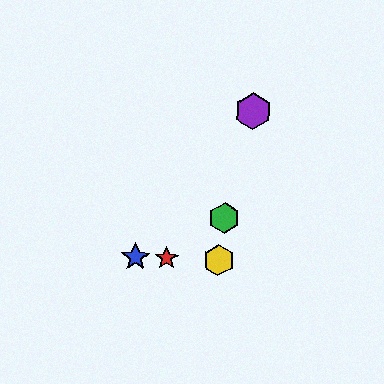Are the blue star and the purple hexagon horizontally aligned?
No, the blue star is at y≈257 and the purple hexagon is at y≈111.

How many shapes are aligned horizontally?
3 shapes (the red star, the blue star, the yellow hexagon) are aligned horizontally.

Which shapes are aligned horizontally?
The red star, the blue star, the yellow hexagon are aligned horizontally.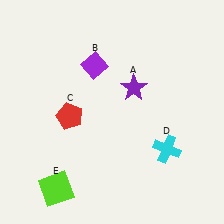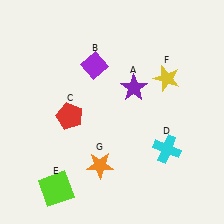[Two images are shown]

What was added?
A yellow star (F), an orange star (G) were added in Image 2.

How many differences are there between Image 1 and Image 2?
There are 2 differences between the two images.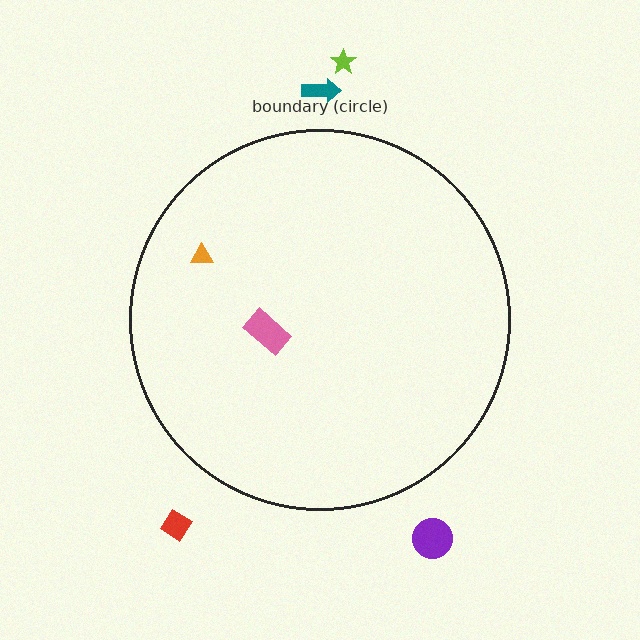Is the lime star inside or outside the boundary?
Outside.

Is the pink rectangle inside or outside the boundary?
Inside.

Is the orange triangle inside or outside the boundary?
Inside.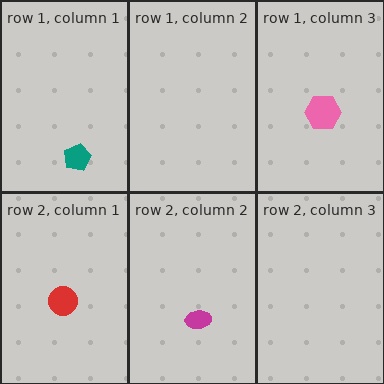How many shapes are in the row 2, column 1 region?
1.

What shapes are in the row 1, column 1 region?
The teal pentagon.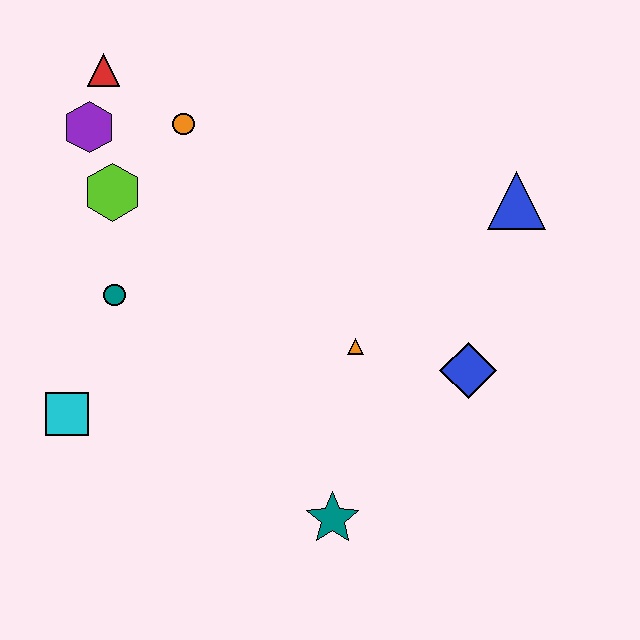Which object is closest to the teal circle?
The lime hexagon is closest to the teal circle.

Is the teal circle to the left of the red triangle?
No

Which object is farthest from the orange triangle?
The red triangle is farthest from the orange triangle.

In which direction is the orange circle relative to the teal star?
The orange circle is above the teal star.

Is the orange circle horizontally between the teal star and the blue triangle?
No